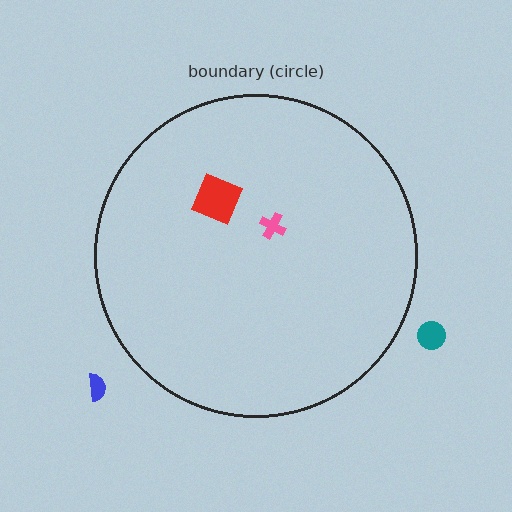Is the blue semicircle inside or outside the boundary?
Outside.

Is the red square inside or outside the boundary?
Inside.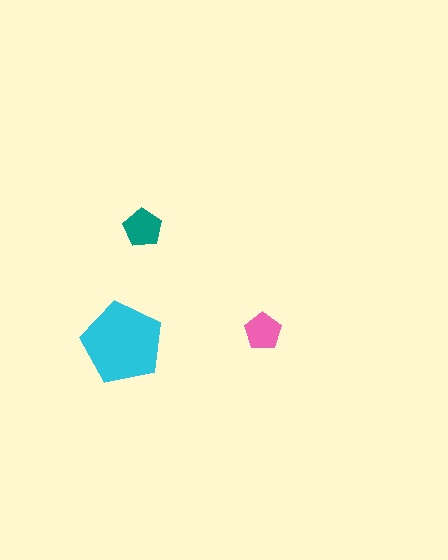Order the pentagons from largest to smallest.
the cyan one, the teal one, the pink one.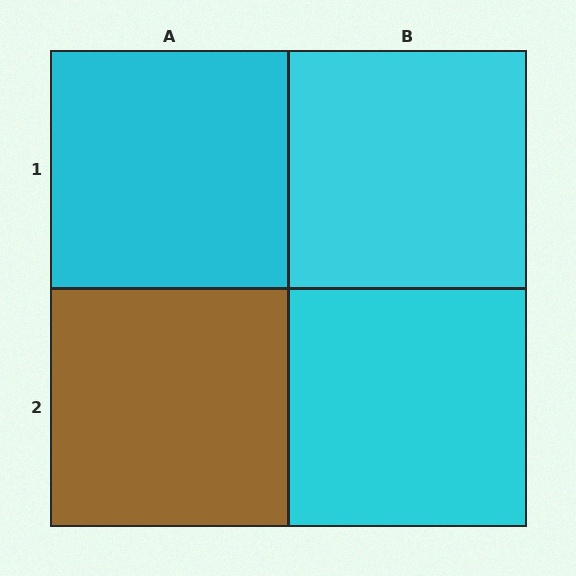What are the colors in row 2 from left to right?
Brown, cyan.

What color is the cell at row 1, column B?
Cyan.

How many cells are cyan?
3 cells are cyan.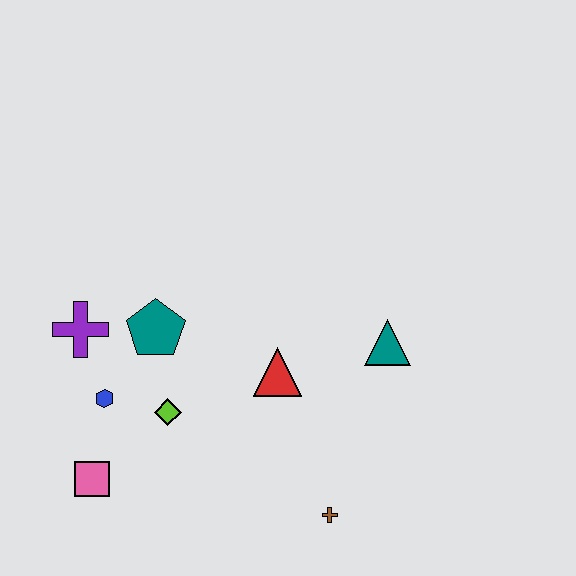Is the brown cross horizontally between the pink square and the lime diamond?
No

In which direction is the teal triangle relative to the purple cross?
The teal triangle is to the right of the purple cross.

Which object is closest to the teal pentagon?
The purple cross is closest to the teal pentagon.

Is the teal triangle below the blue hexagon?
No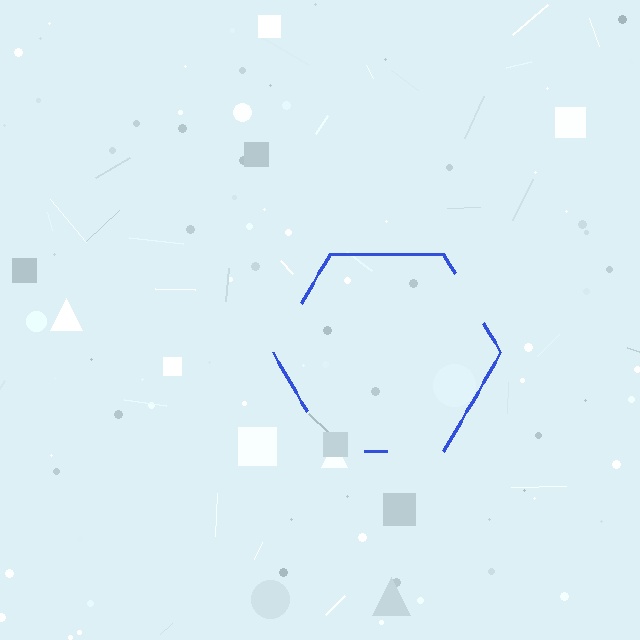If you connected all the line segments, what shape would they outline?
They would outline a hexagon.